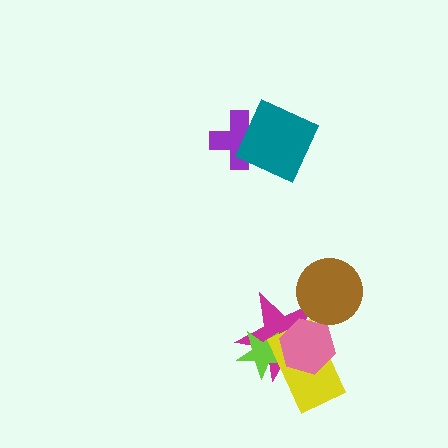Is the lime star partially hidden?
Yes, it is partially covered by another shape.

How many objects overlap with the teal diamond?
1 object overlaps with the teal diamond.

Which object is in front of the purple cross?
The teal diamond is in front of the purple cross.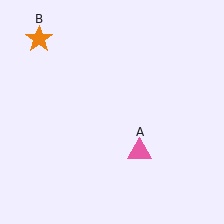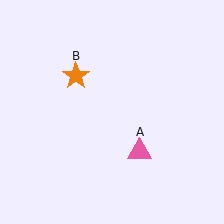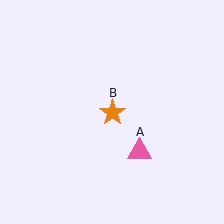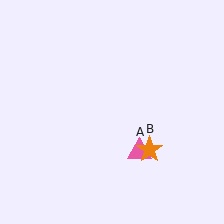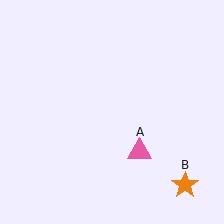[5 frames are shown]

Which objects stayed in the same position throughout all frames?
Pink triangle (object A) remained stationary.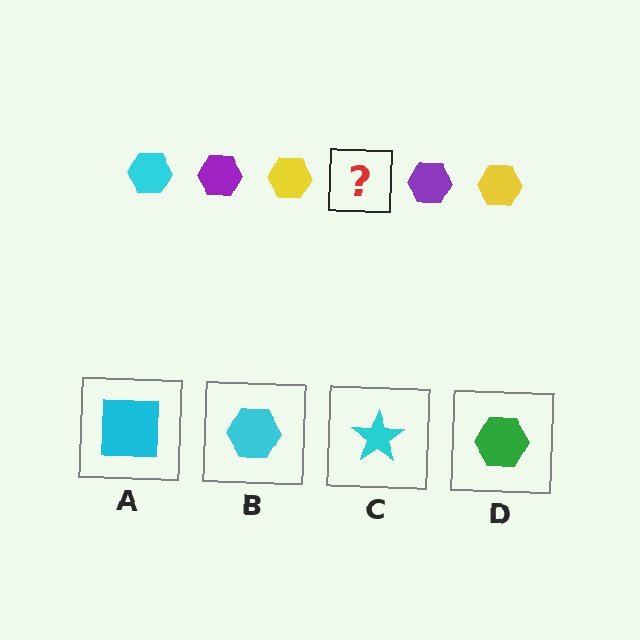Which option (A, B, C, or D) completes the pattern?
B.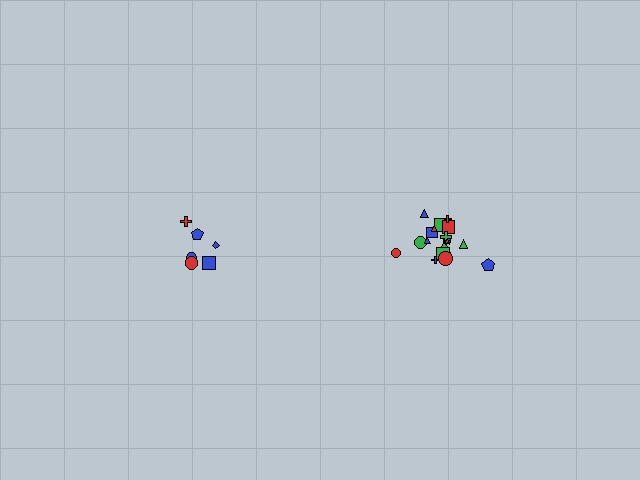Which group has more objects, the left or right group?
The right group.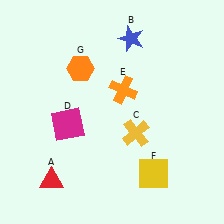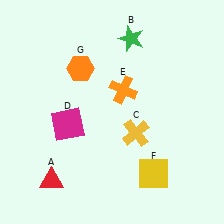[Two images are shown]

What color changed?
The star (B) changed from blue in Image 1 to green in Image 2.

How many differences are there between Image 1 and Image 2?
There is 1 difference between the two images.